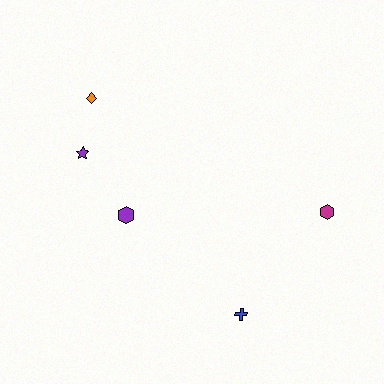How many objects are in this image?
There are 5 objects.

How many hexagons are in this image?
There are 2 hexagons.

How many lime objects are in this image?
There are no lime objects.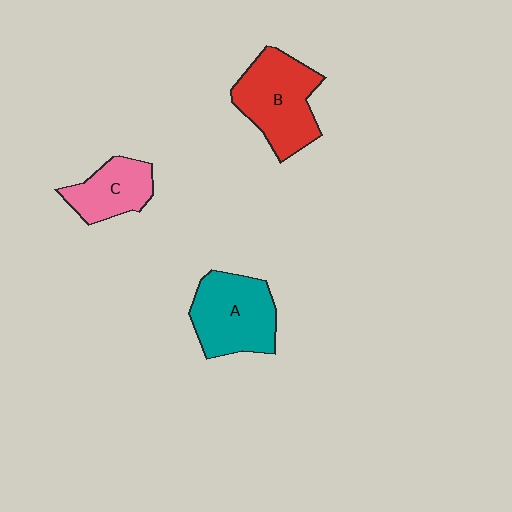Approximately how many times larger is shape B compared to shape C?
Approximately 1.6 times.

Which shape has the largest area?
Shape B (red).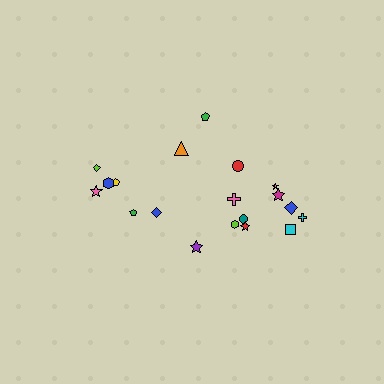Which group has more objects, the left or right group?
The right group.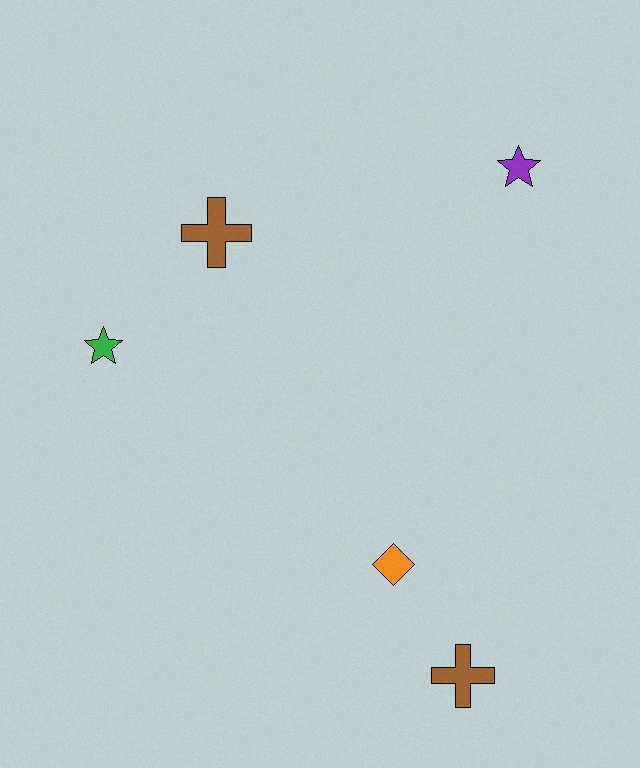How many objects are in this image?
There are 5 objects.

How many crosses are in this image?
There are 2 crosses.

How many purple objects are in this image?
There is 1 purple object.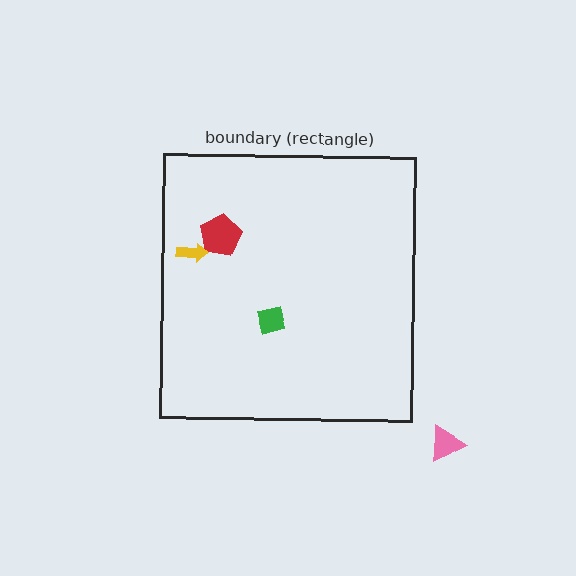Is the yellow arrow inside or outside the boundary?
Inside.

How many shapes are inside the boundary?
3 inside, 1 outside.